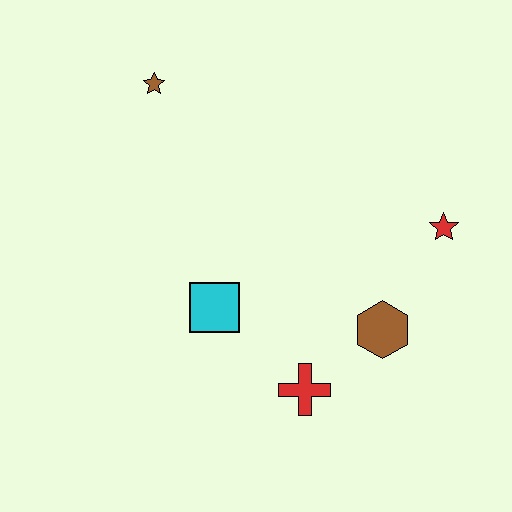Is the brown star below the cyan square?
No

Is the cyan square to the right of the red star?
No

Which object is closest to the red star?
The brown hexagon is closest to the red star.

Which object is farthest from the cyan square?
The red star is farthest from the cyan square.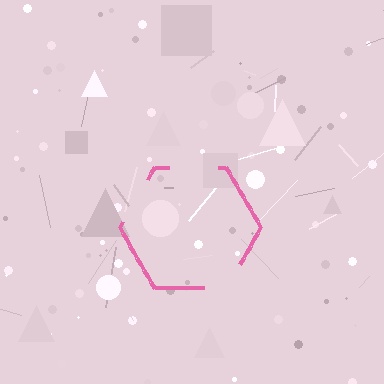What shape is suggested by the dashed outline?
The dashed outline suggests a hexagon.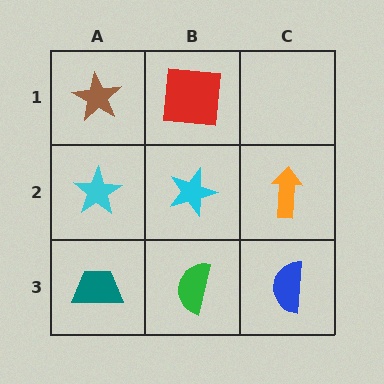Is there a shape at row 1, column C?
No, that cell is empty.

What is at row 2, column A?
A cyan star.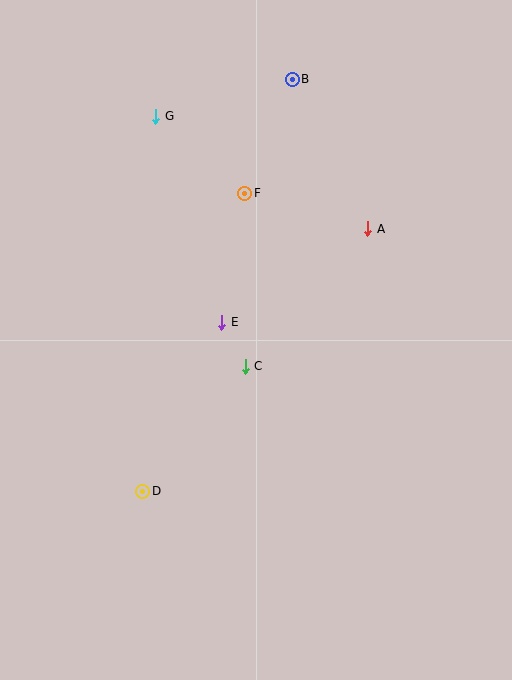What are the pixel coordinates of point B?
Point B is at (292, 79).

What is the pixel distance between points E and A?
The distance between E and A is 173 pixels.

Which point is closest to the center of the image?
Point C at (245, 366) is closest to the center.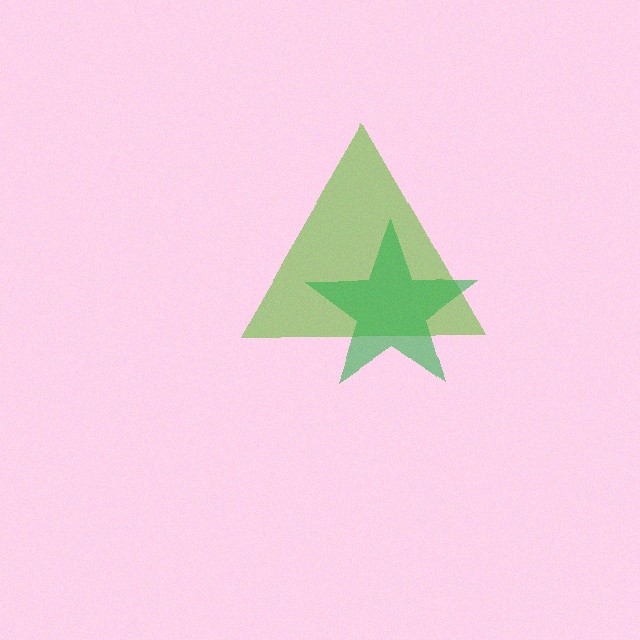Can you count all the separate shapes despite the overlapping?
Yes, there are 2 separate shapes.